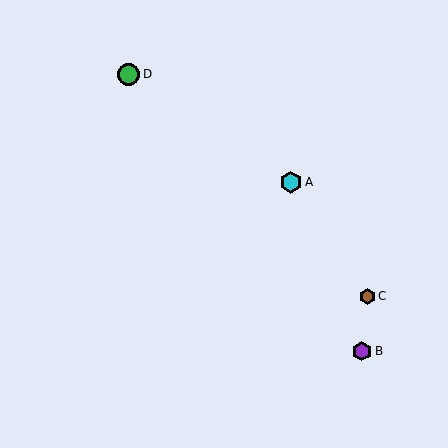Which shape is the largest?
The green circle (labeled D) is the largest.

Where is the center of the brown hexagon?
The center of the brown hexagon is at (367, 296).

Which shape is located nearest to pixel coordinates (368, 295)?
The brown hexagon (labeled C) at (367, 296) is nearest to that location.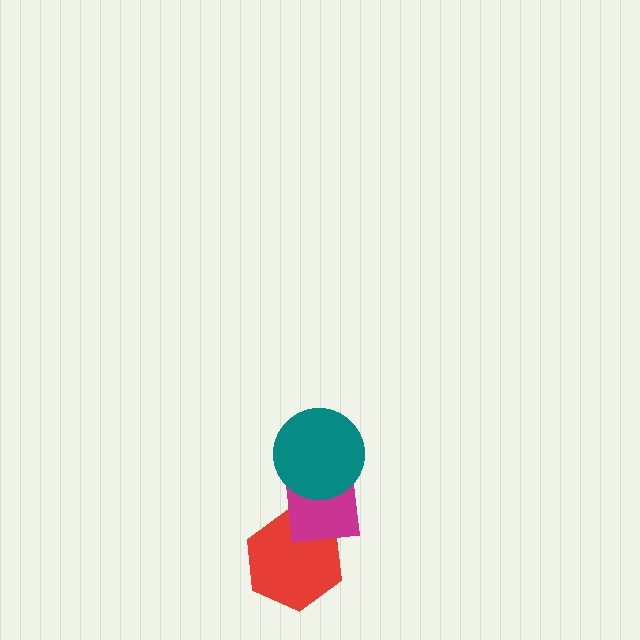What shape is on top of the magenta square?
The teal circle is on top of the magenta square.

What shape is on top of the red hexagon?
The magenta square is on top of the red hexagon.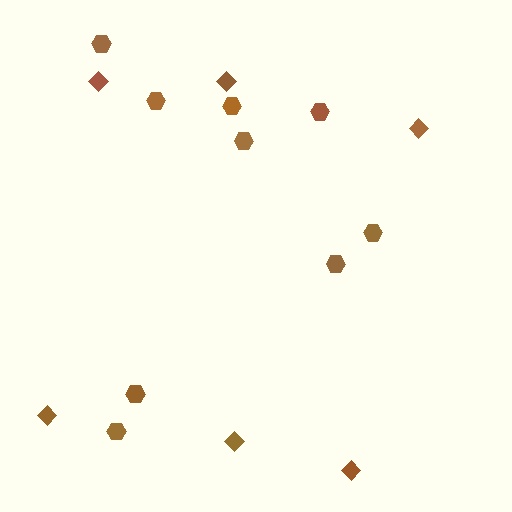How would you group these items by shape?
There are 2 groups: one group of diamonds (6) and one group of hexagons (9).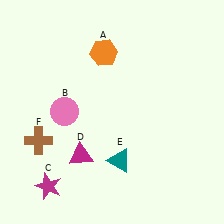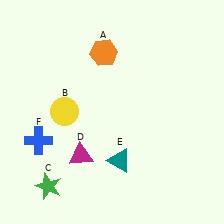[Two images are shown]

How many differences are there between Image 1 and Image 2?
There are 3 differences between the two images.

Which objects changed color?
B changed from pink to yellow. C changed from magenta to green. F changed from brown to blue.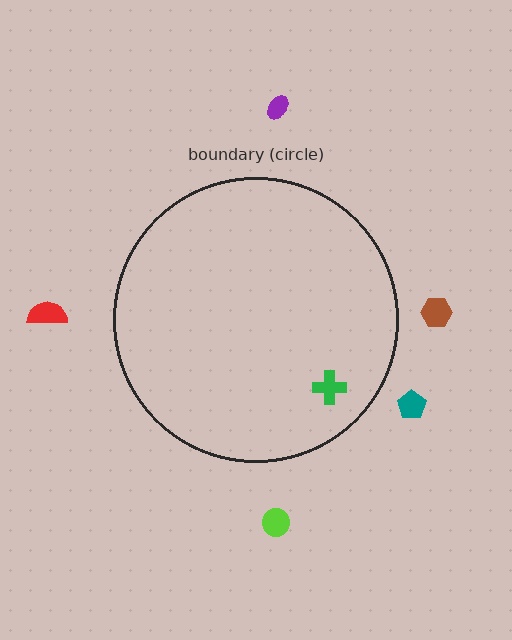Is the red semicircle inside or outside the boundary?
Outside.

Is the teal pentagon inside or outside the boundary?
Outside.